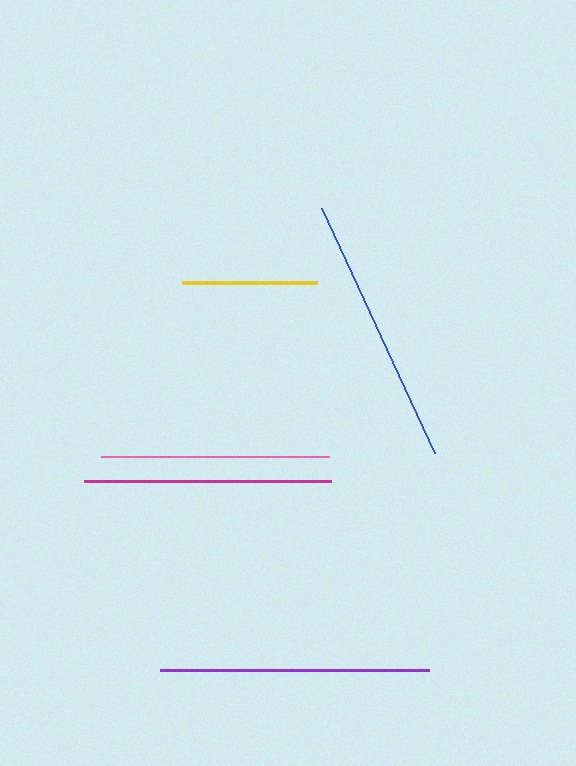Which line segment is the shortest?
The yellow line is the shortest at approximately 135 pixels.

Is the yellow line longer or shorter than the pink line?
The pink line is longer than the yellow line.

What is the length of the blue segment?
The blue segment is approximately 269 pixels long.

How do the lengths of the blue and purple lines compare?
The blue and purple lines are approximately the same length.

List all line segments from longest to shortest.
From longest to shortest: blue, purple, magenta, pink, yellow.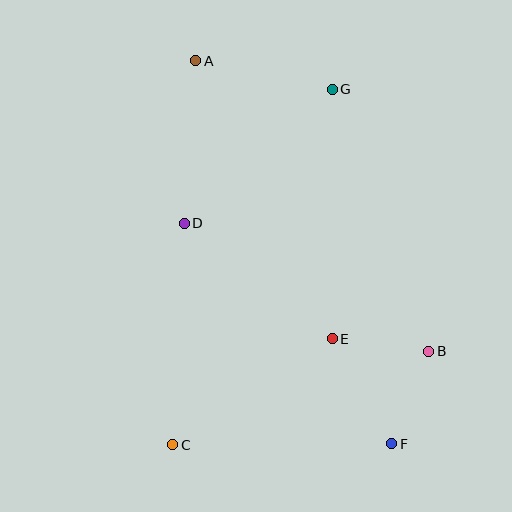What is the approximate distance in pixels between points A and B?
The distance between A and B is approximately 372 pixels.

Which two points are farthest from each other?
Points A and F are farthest from each other.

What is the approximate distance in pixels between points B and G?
The distance between B and G is approximately 279 pixels.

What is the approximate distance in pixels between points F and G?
The distance between F and G is approximately 360 pixels.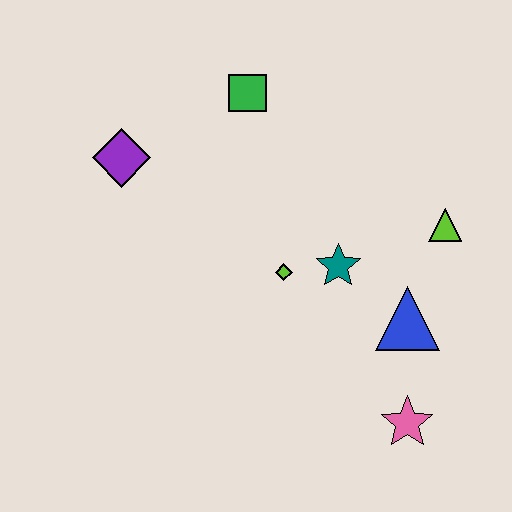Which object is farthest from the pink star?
The purple diamond is farthest from the pink star.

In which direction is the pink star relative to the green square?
The pink star is below the green square.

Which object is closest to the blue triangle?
The teal star is closest to the blue triangle.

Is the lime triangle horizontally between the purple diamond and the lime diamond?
No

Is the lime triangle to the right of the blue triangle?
Yes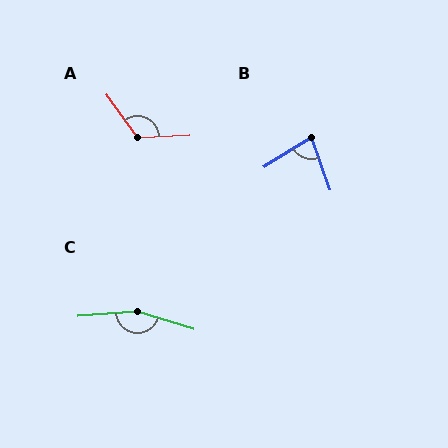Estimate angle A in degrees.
Approximately 123 degrees.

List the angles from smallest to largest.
B (78°), A (123°), C (159°).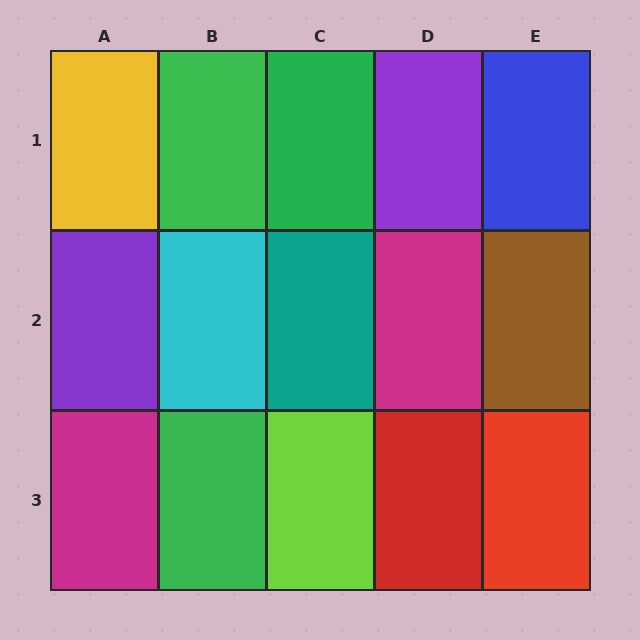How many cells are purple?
2 cells are purple.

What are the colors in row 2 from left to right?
Purple, cyan, teal, magenta, brown.